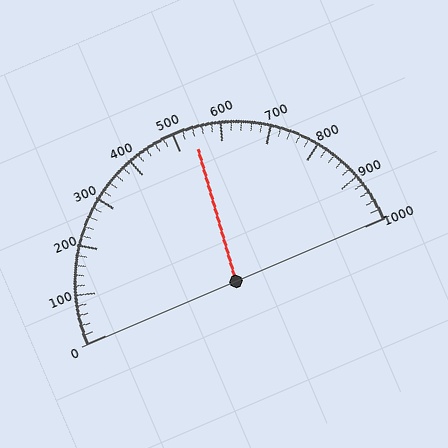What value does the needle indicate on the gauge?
The needle indicates approximately 540.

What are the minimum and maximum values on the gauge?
The gauge ranges from 0 to 1000.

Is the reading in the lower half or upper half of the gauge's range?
The reading is in the upper half of the range (0 to 1000).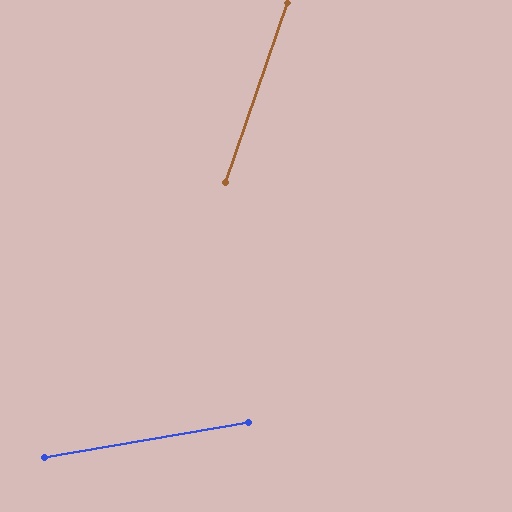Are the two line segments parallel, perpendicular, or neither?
Neither parallel nor perpendicular — they differ by about 61°.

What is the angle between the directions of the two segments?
Approximately 61 degrees.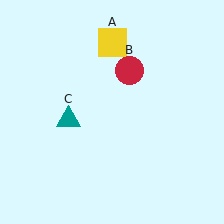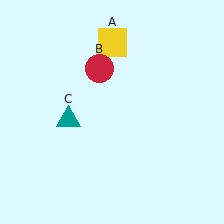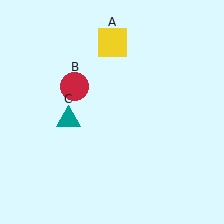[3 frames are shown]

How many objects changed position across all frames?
1 object changed position: red circle (object B).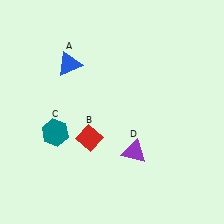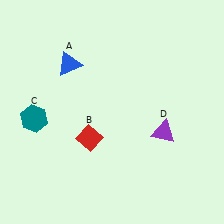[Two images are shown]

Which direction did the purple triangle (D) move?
The purple triangle (D) moved right.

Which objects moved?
The objects that moved are: the teal hexagon (C), the purple triangle (D).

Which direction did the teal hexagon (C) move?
The teal hexagon (C) moved left.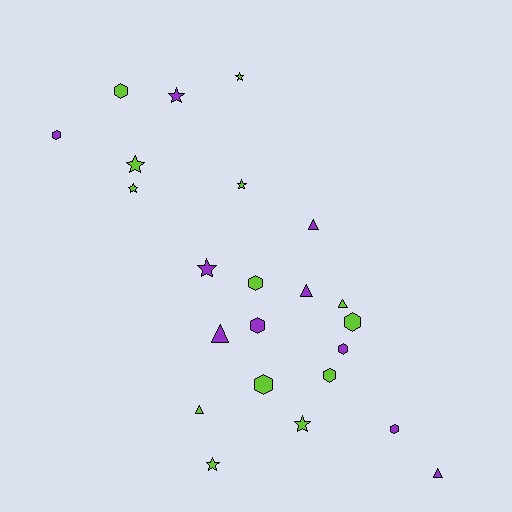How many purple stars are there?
There are 2 purple stars.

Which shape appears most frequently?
Hexagon, with 9 objects.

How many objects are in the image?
There are 23 objects.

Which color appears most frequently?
Lime, with 13 objects.